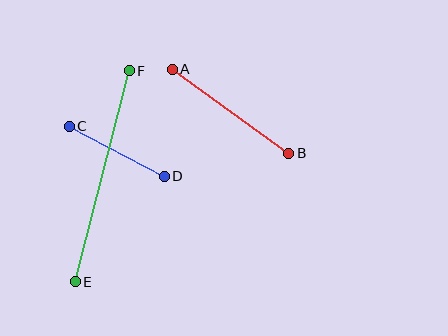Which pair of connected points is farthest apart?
Points E and F are farthest apart.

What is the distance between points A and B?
The distance is approximately 143 pixels.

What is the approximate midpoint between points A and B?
The midpoint is at approximately (231, 111) pixels.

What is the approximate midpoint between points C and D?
The midpoint is at approximately (117, 151) pixels.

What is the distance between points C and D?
The distance is approximately 107 pixels.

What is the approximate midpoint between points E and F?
The midpoint is at approximately (102, 176) pixels.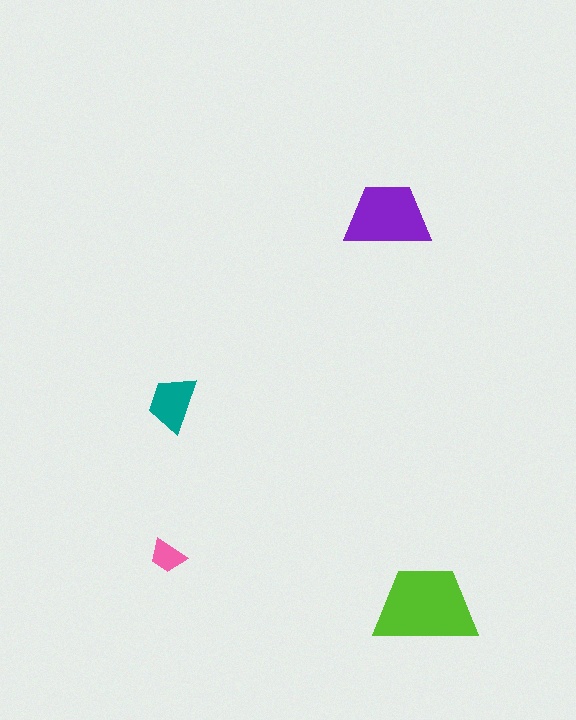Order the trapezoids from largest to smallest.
the lime one, the purple one, the teal one, the pink one.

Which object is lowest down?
The lime trapezoid is bottommost.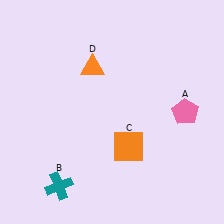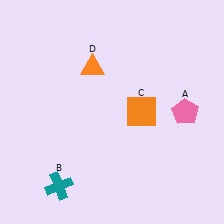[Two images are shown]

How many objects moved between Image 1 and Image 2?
1 object moved between the two images.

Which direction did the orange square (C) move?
The orange square (C) moved up.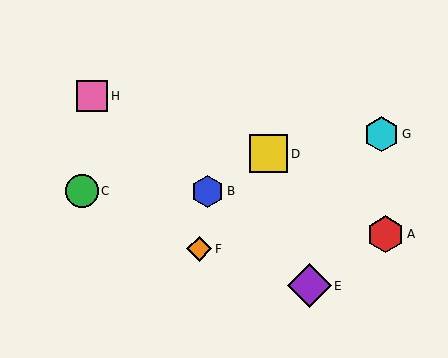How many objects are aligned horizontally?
2 objects (B, C) are aligned horizontally.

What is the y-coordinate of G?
Object G is at y≈134.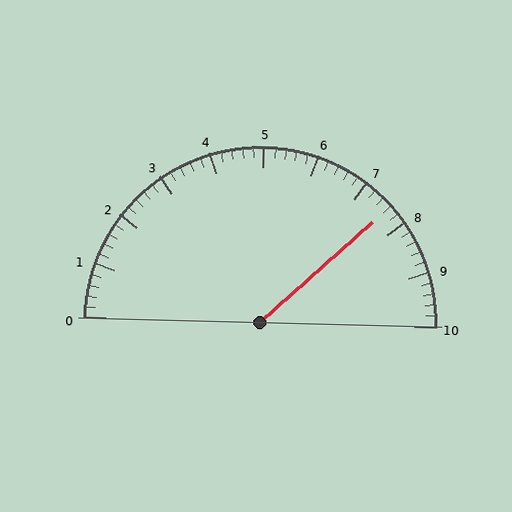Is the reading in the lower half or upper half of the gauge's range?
The reading is in the upper half of the range (0 to 10).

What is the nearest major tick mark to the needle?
The nearest major tick mark is 8.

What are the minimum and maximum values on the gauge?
The gauge ranges from 0 to 10.